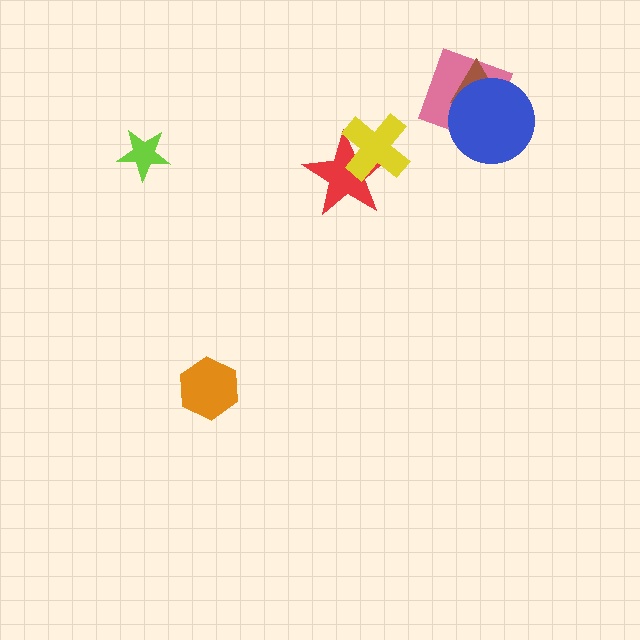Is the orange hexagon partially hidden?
No, no other shape covers it.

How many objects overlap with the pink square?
2 objects overlap with the pink square.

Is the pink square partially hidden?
Yes, it is partially covered by another shape.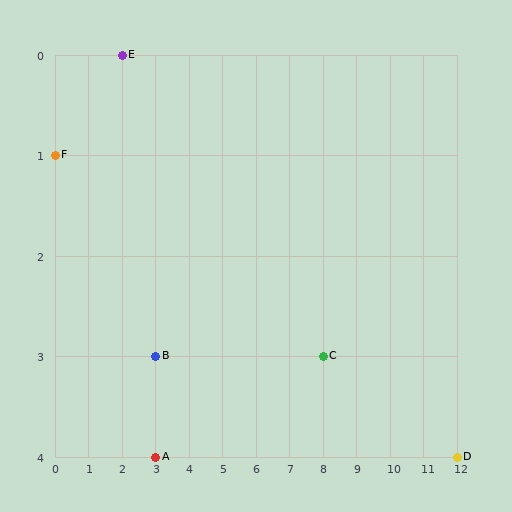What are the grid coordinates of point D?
Point D is at grid coordinates (12, 4).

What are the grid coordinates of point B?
Point B is at grid coordinates (3, 3).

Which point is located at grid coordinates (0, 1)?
Point F is at (0, 1).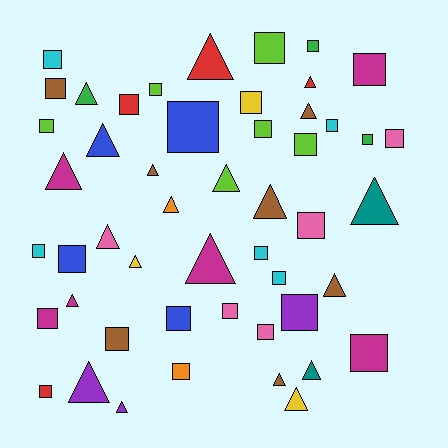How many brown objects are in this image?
There are 7 brown objects.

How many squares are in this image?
There are 29 squares.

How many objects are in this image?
There are 50 objects.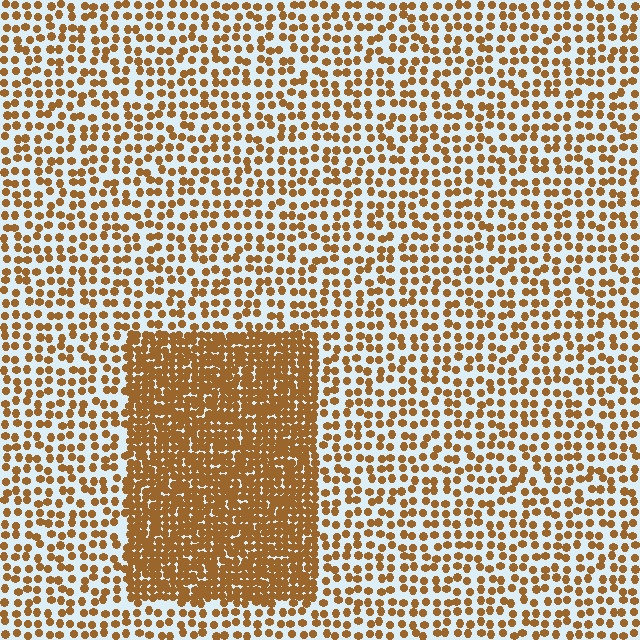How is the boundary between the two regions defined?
The boundary is defined by a change in element density (approximately 2.4x ratio). All elements are the same color, size, and shape.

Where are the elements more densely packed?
The elements are more densely packed inside the rectangle boundary.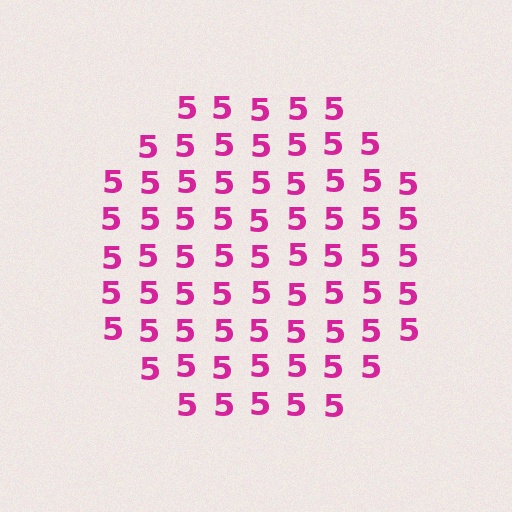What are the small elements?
The small elements are digit 5's.